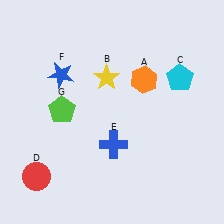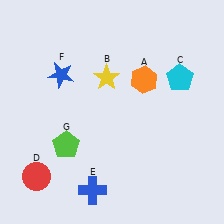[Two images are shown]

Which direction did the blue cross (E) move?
The blue cross (E) moved down.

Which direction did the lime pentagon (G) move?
The lime pentagon (G) moved down.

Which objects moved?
The objects that moved are: the blue cross (E), the lime pentagon (G).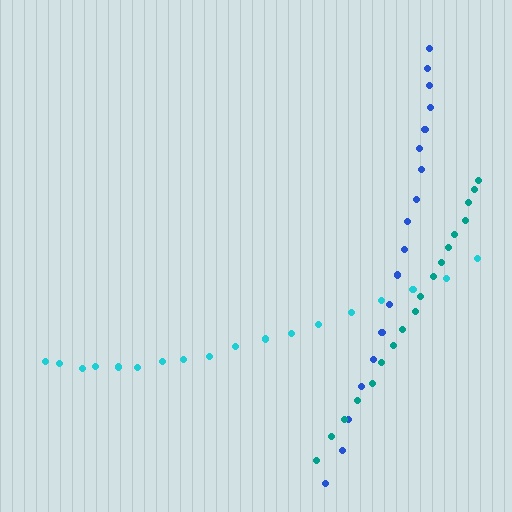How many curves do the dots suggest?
There are 3 distinct paths.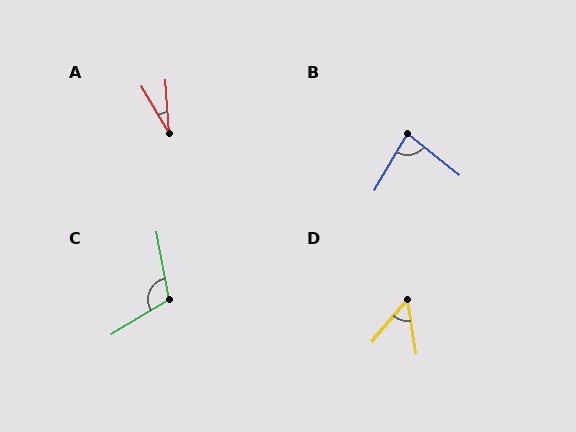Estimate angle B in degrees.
Approximately 82 degrees.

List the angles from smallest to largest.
A (26°), D (49°), B (82°), C (111°).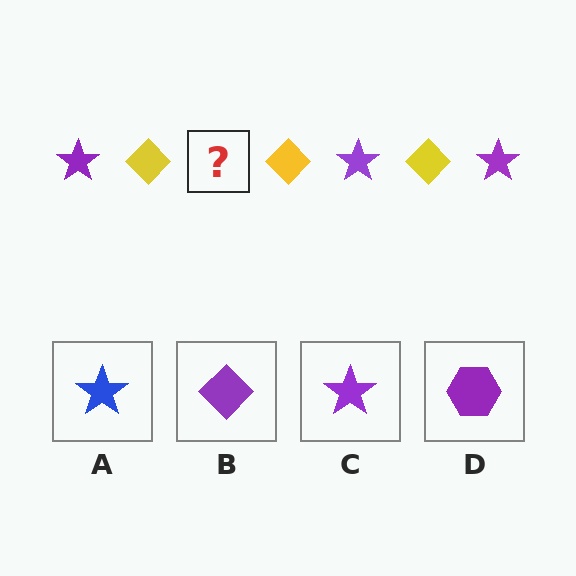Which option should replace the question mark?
Option C.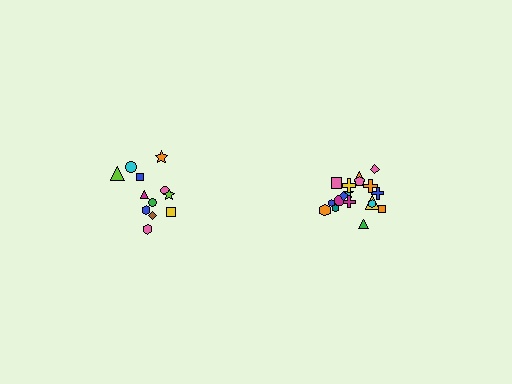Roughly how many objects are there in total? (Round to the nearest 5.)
Roughly 30 objects in total.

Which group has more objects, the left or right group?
The right group.